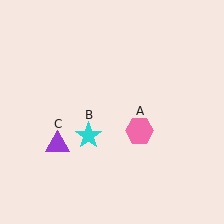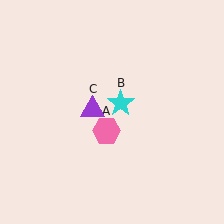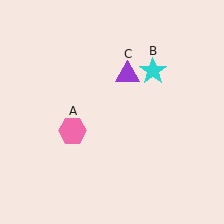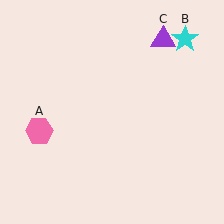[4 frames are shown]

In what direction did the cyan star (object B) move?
The cyan star (object B) moved up and to the right.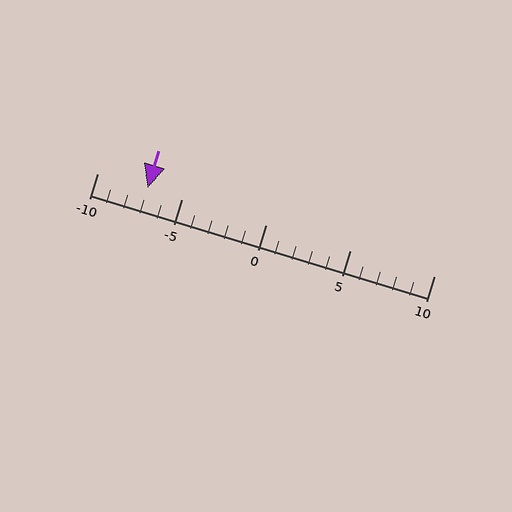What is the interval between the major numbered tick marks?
The major tick marks are spaced 5 units apart.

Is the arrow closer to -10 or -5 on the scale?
The arrow is closer to -5.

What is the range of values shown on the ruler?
The ruler shows values from -10 to 10.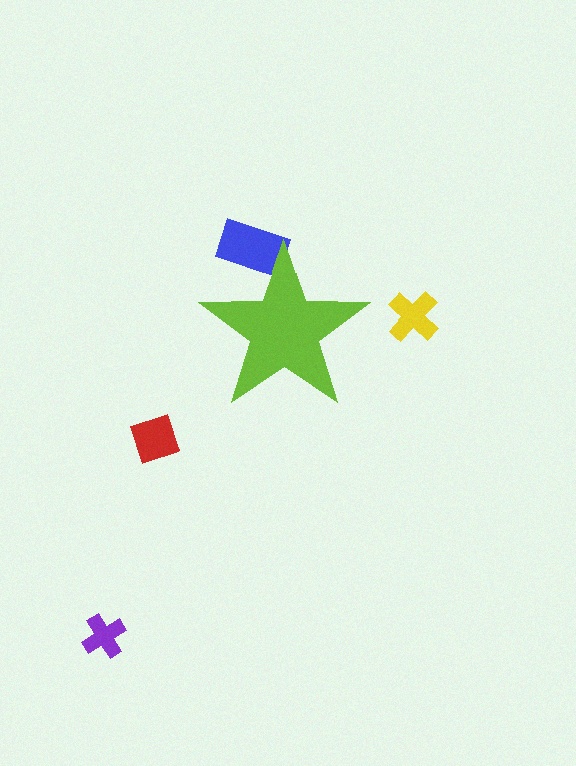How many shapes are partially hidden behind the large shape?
1 shape is partially hidden.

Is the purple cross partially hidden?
No, the purple cross is fully visible.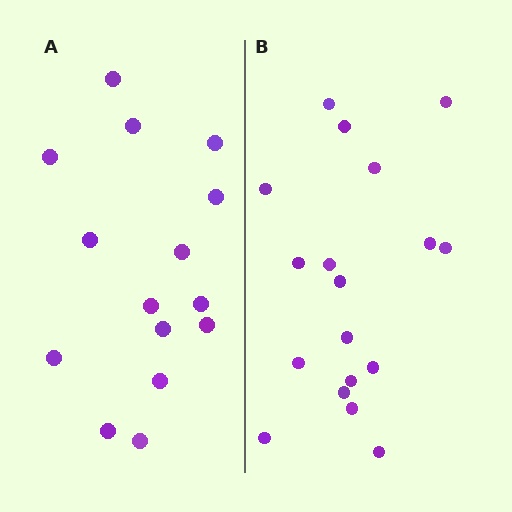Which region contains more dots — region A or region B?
Region B (the right region) has more dots.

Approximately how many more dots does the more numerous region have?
Region B has just a few more — roughly 2 or 3 more dots than region A.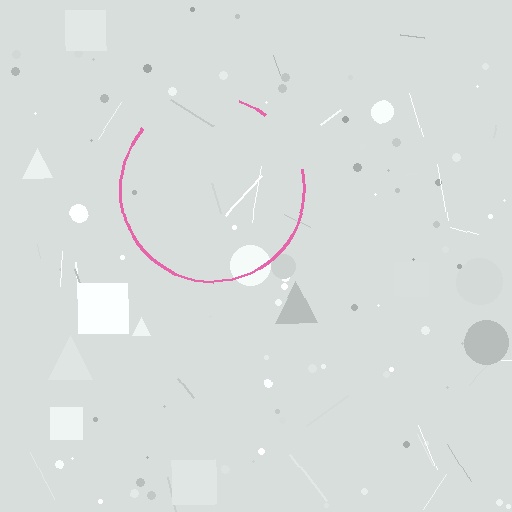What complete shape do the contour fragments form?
The contour fragments form a circle.